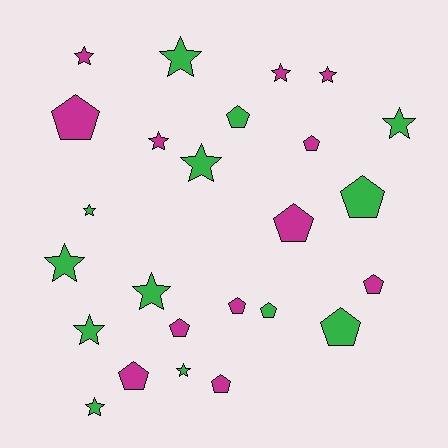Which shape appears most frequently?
Star, with 13 objects.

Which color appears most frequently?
Green, with 13 objects.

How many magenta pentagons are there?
There are 8 magenta pentagons.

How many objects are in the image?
There are 25 objects.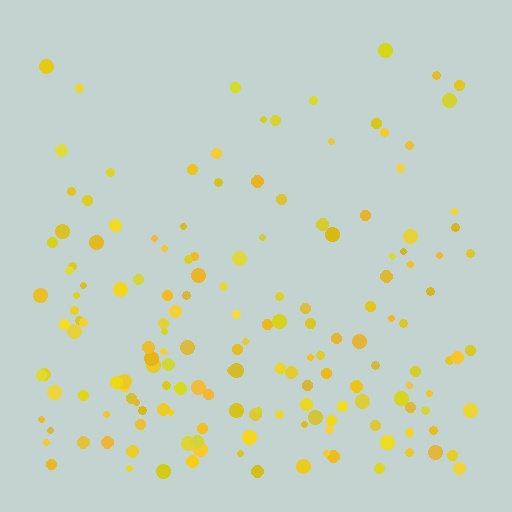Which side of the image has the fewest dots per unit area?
The top.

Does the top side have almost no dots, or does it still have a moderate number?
Still a moderate number, just noticeably fewer than the bottom.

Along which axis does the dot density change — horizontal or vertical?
Vertical.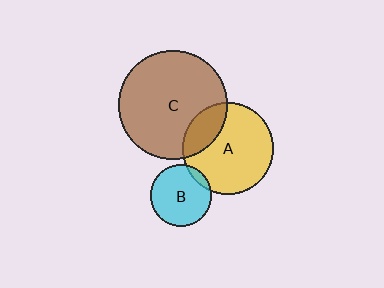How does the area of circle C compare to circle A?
Approximately 1.4 times.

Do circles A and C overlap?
Yes.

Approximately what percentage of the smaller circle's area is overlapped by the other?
Approximately 25%.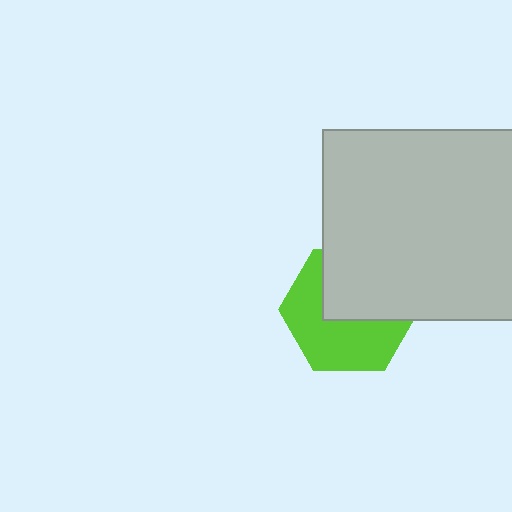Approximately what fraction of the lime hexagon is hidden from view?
Roughly 46% of the lime hexagon is hidden behind the light gray square.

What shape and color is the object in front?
The object in front is a light gray square.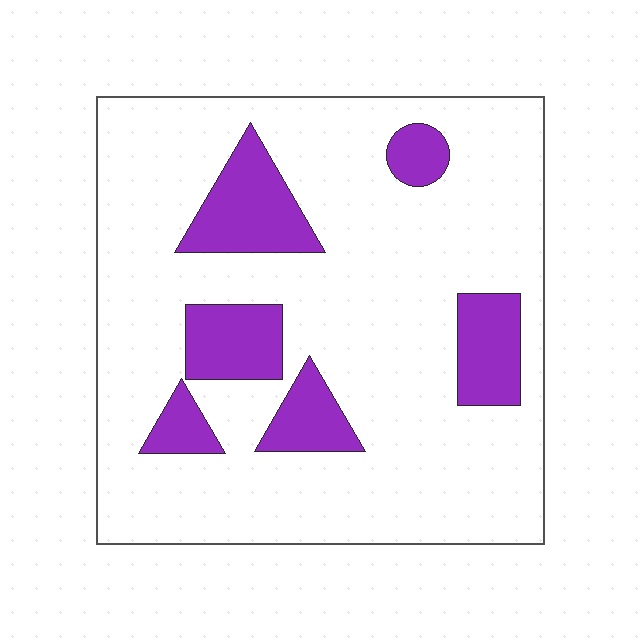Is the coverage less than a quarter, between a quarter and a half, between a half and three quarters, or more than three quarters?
Less than a quarter.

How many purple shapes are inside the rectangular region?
6.